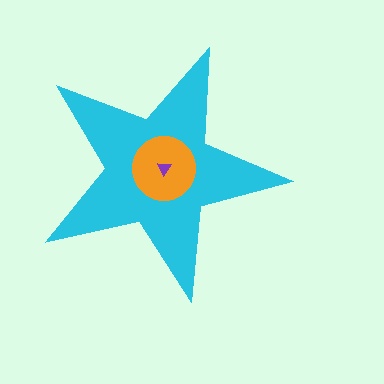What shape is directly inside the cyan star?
The orange circle.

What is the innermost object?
The purple triangle.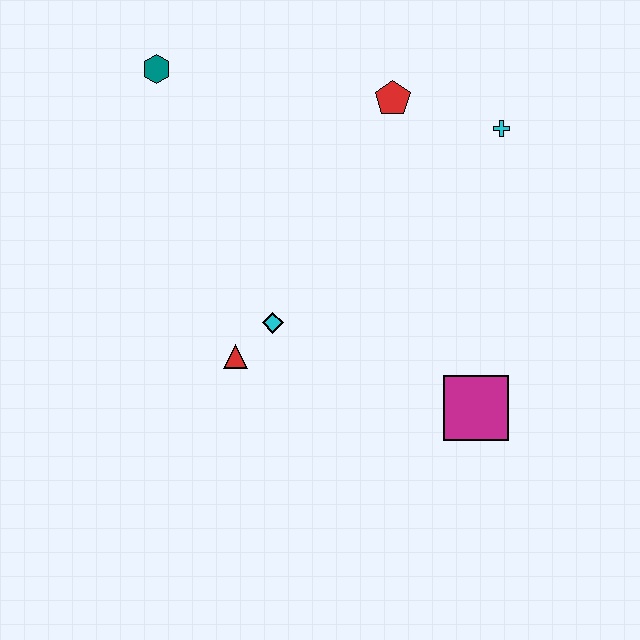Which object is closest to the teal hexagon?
The red pentagon is closest to the teal hexagon.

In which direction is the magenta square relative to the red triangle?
The magenta square is to the right of the red triangle.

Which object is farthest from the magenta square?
The teal hexagon is farthest from the magenta square.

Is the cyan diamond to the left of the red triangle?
No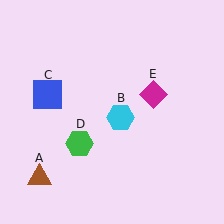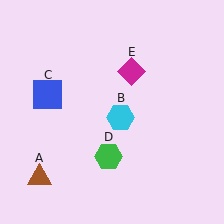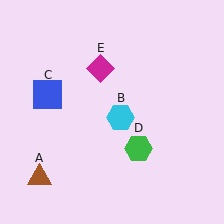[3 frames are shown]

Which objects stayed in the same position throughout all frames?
Brown triangle (object A) and cyan hexagon (object B) and blue square (object C) remained stationary.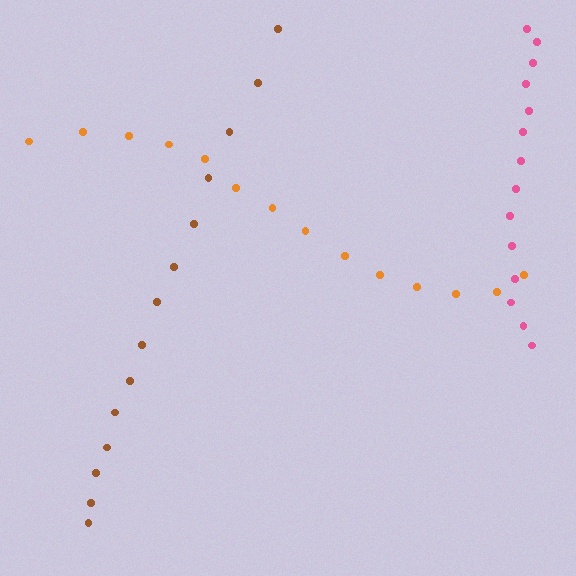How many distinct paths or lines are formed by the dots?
There are 3 distinct paths.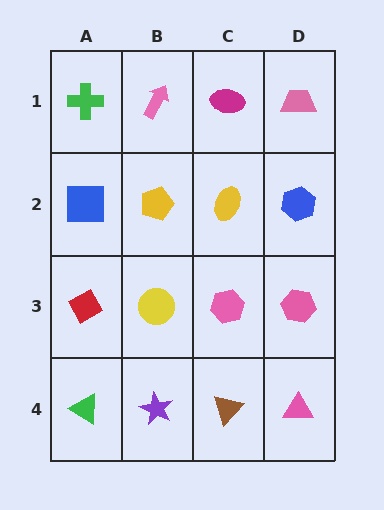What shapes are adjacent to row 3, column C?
A yellow ellipse (row 2, column C), a brown triangle (row 4, column C), a yellow circle (row 3, column B), a pink hexagon (row 3, column D).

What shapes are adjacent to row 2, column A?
A green cross (row 1, column A), a red diamond (row 3, column A), a yellow pentagon (row 2, column B).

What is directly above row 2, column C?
A magenta ellipse.